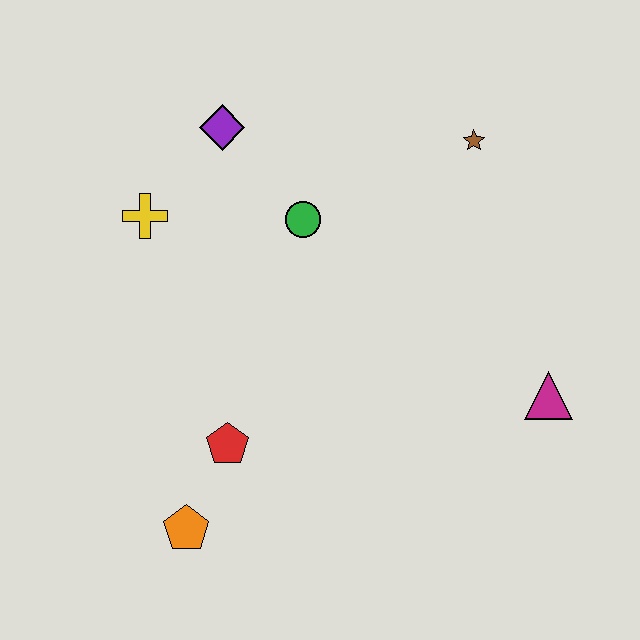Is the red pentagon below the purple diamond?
Yes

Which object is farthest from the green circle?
The orange pentagon is farthest from the green circle.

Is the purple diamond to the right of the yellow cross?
Yes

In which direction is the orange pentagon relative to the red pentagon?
The orange pentagon is below the red pentagon.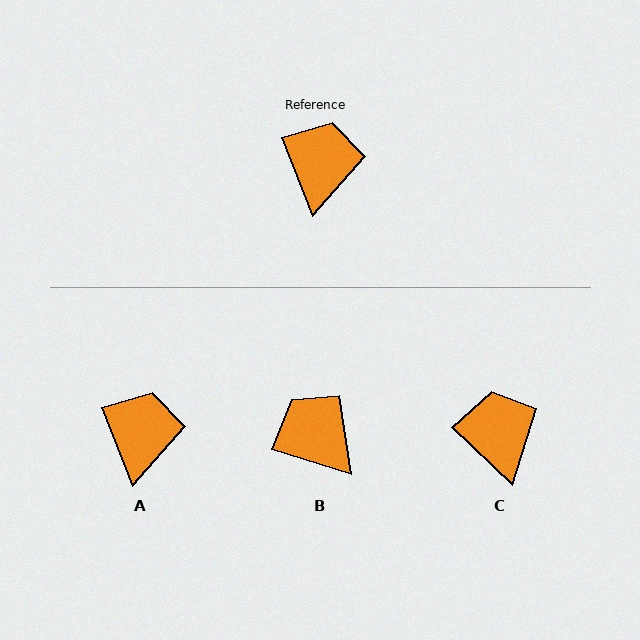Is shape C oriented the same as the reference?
No, it is off by about 25 degrees.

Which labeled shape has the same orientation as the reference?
A.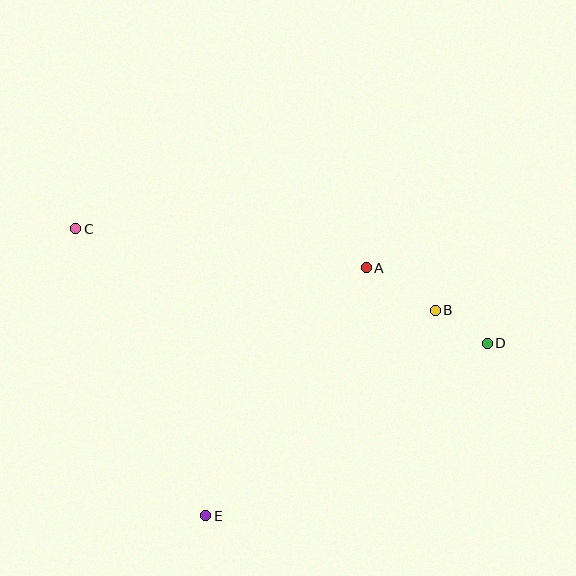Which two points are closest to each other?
Points B and D are closest to each other.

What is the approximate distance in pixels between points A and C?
The distance between A and C is approximately 293 pixels.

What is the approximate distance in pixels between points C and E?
The distance between C and E is approximately 315 pixels.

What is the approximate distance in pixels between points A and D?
The distance between A and D is approximately 142 pixels.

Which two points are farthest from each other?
Points C and D are farthest from each other.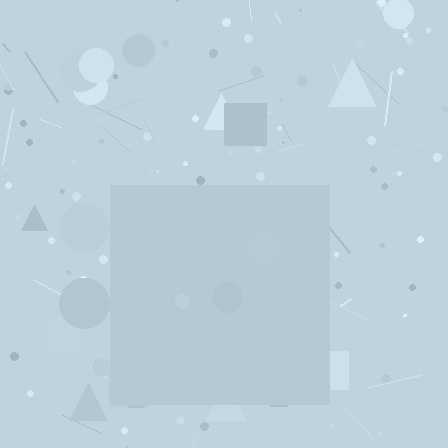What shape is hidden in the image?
A square is hidden in the image.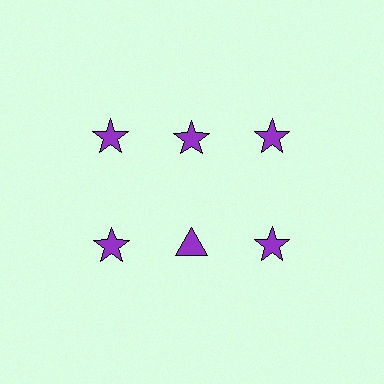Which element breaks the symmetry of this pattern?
The purple triangle in the second row, second from left column breaks the symmetry. All other shapes are purple stars.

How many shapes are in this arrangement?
There are 6 shapes arranged in a grid pattern.